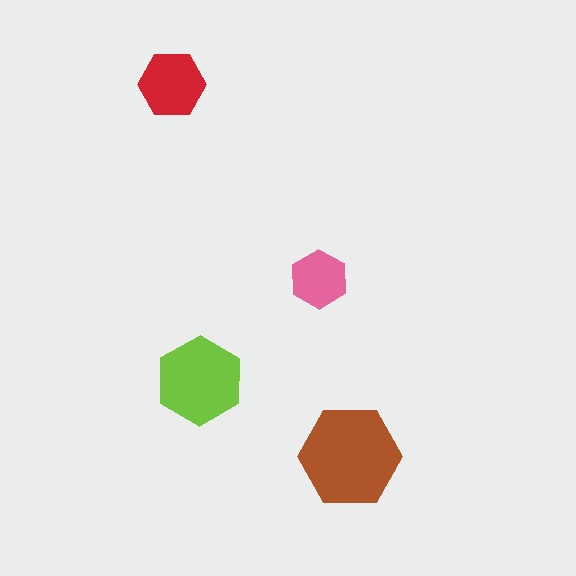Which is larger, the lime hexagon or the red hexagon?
The lime one.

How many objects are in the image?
There are 4 objects in the image.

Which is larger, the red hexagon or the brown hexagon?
The brown one.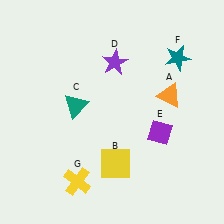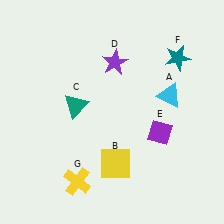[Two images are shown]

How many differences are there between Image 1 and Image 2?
There is 1 difference between the two images.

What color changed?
The triangle (A) changed from orange in Image 1 to cyan in Image 2.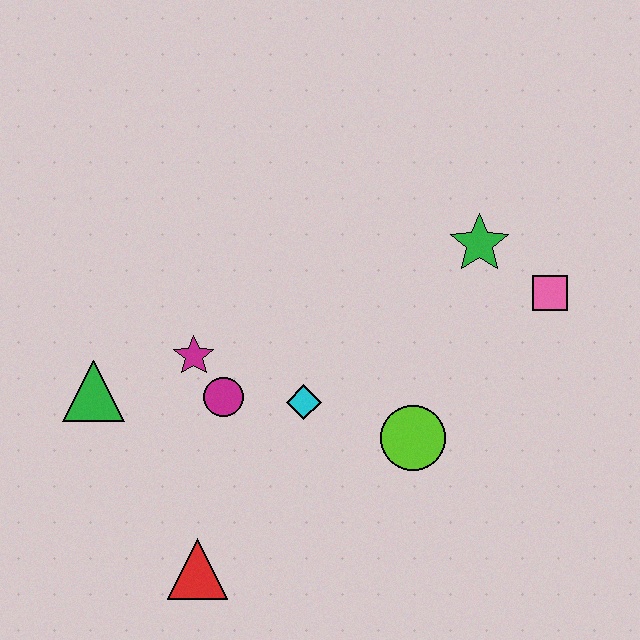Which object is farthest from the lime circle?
The green triangle is farthest from the lime circle.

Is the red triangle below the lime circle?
Yes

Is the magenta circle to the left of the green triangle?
No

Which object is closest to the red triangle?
The magenta circle is closest to the red triangle.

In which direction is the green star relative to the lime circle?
The green star is above the lime circle.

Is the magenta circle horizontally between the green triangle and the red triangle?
No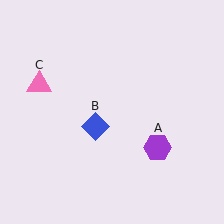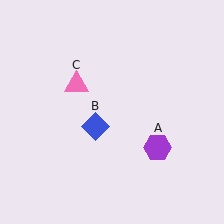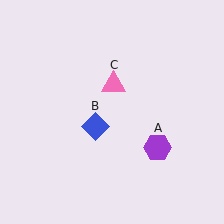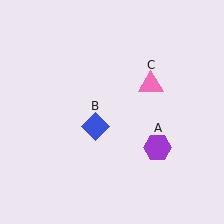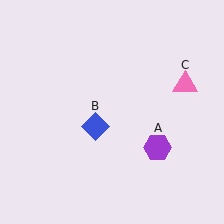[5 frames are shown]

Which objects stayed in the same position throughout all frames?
Purple hexagon (object A) and blue diamond (object B) remained stationary.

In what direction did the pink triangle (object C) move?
The pink triangle (object C) moved right.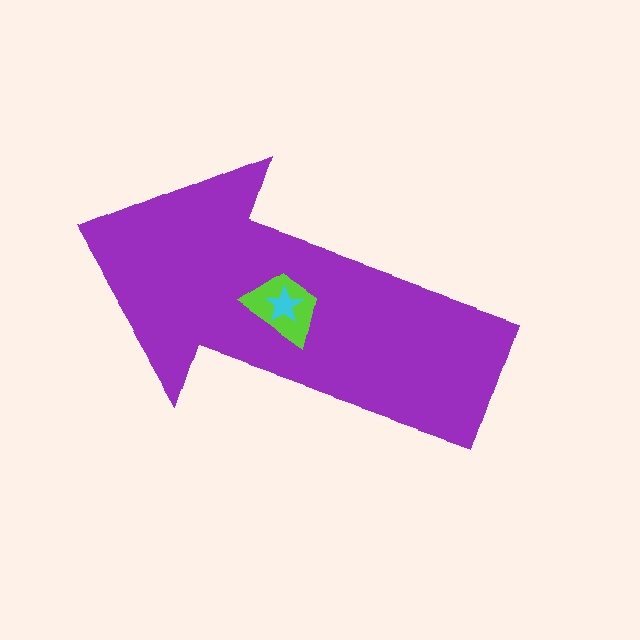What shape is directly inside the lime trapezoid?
The cyan star.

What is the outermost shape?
The purple arrow.